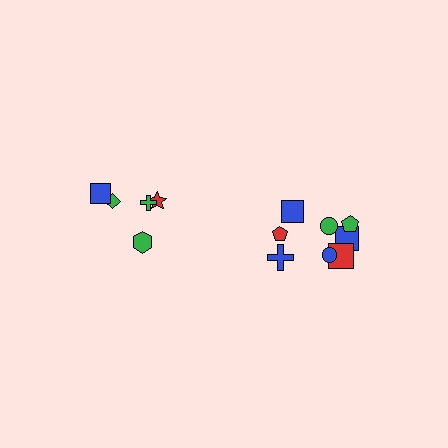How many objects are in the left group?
There are 5 objects.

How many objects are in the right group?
There are 8 objects.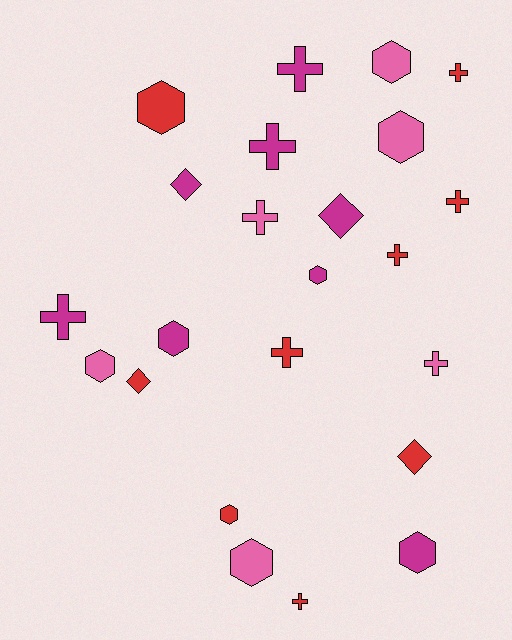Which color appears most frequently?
Red, with 9 objects.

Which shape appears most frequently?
Cross, with 10 objects.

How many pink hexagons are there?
There are 4 pink hexagons.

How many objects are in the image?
There are 23 objects.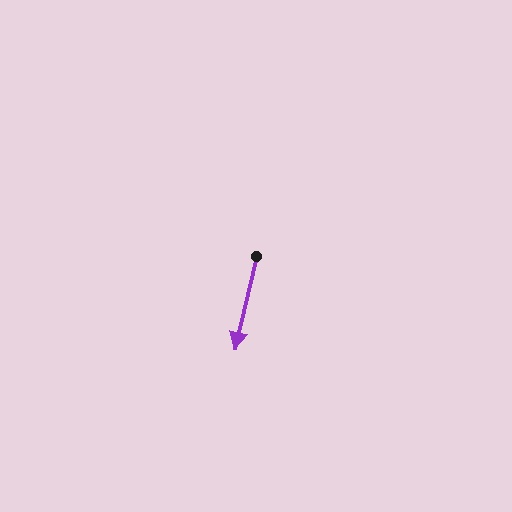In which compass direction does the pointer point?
South.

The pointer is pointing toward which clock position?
Roughly 6 o'clock.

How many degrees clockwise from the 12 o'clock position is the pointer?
Approximately 193 degrees.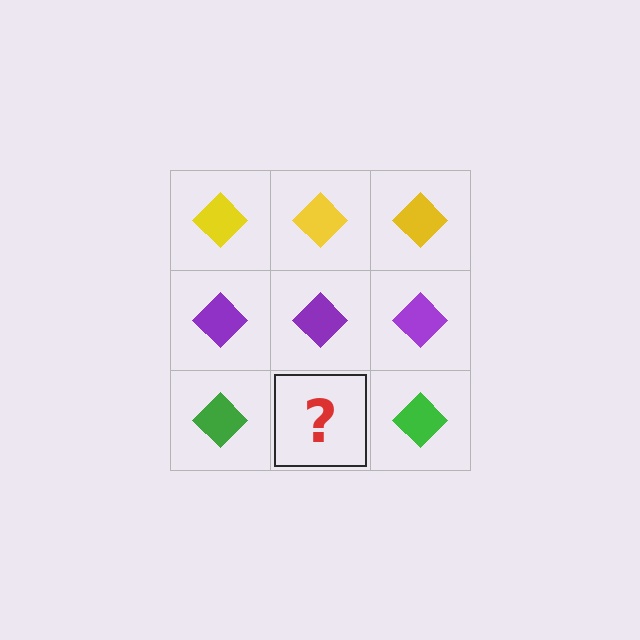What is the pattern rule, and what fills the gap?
The rule is that each row has a consistent color. The gap should be filled with a green diamond.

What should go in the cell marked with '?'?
The missing cell should contain a green diamond.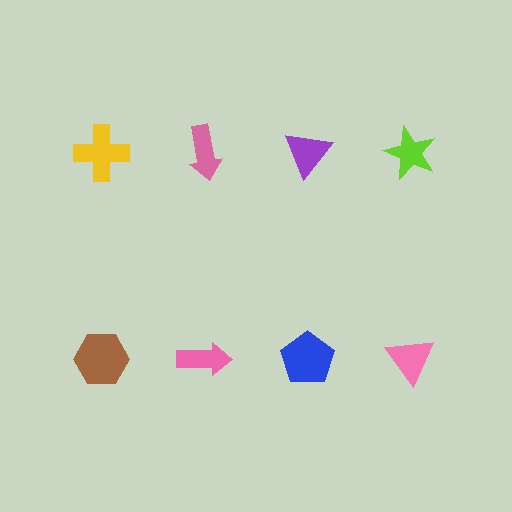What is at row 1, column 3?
A purple triangle.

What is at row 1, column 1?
A yellow cross.